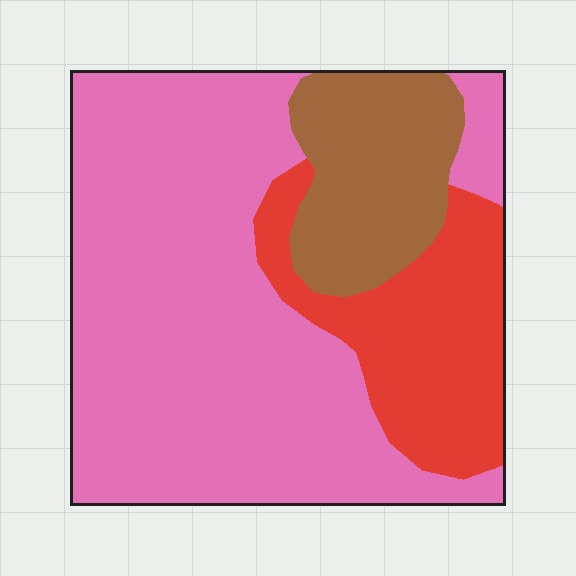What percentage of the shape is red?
Red covers 21% of the shape.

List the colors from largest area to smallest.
From largest to smallest: pink, red, brown.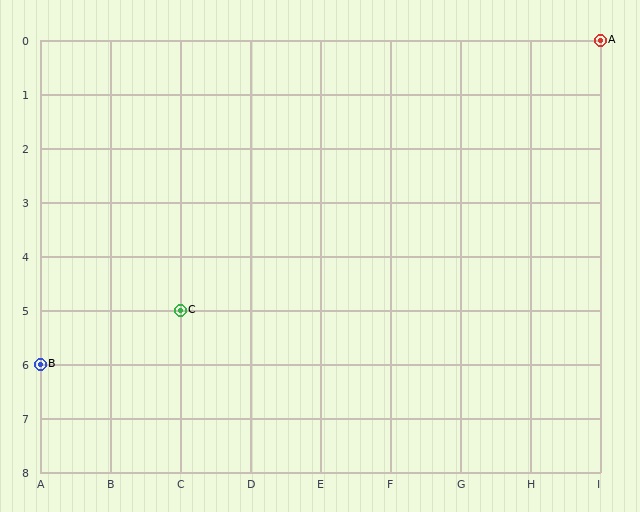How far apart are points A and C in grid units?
Points A and C are 6 columns and 5 rows apart (about 7.8 grid units diagonally).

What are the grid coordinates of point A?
Point A is at grid coordinates (I, 0).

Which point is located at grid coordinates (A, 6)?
Point B is at (A, 6).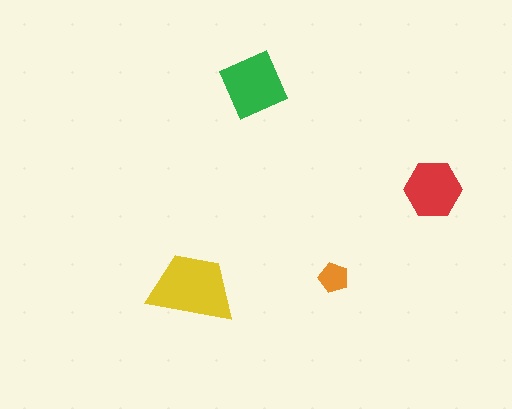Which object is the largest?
The yellow trapezoid.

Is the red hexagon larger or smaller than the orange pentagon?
Larger.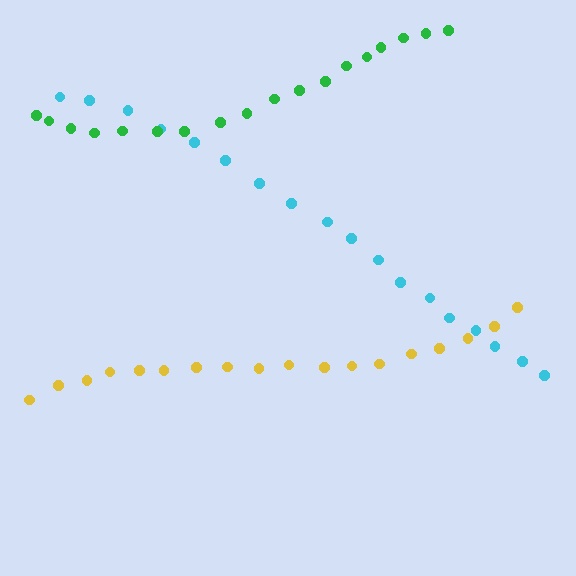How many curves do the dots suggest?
There are 3 distinct paths.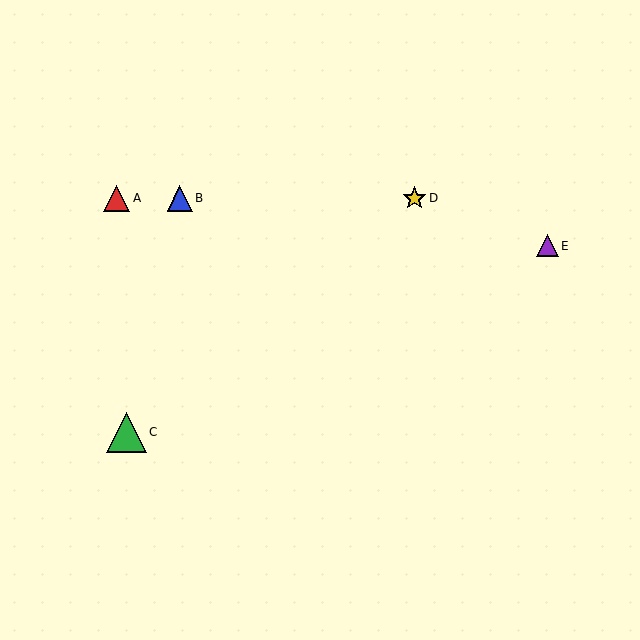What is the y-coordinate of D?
Object D is at y≈198.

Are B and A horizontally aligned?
Yes, both are at y≈198.